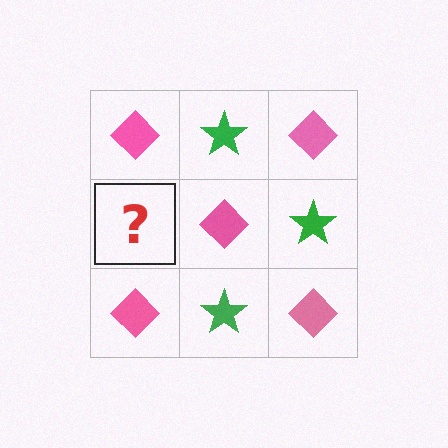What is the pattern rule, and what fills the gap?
The rule is that it alternates pink diamond and green star in a checkerboard pattern. The gap should be filled with a green star.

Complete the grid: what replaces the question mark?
The question mark should be replaced with a green star.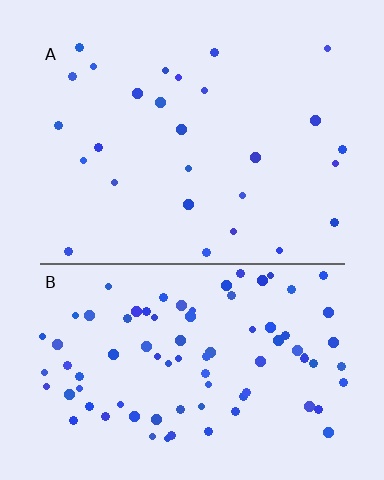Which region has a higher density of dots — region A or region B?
B (the bottom).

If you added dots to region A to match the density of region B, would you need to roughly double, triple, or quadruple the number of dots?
Approximately triple.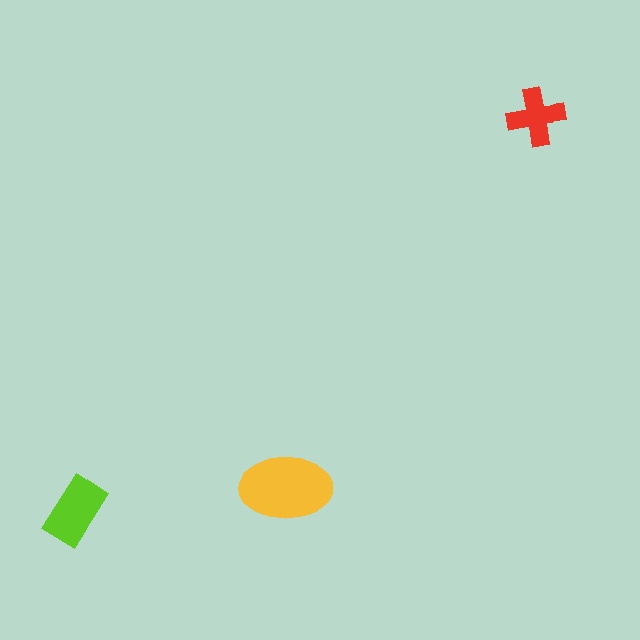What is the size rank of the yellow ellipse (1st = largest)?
1st.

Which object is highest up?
The red cross is topmost.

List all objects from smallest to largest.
The red cross, the lime rectangle, the yellow ellipse.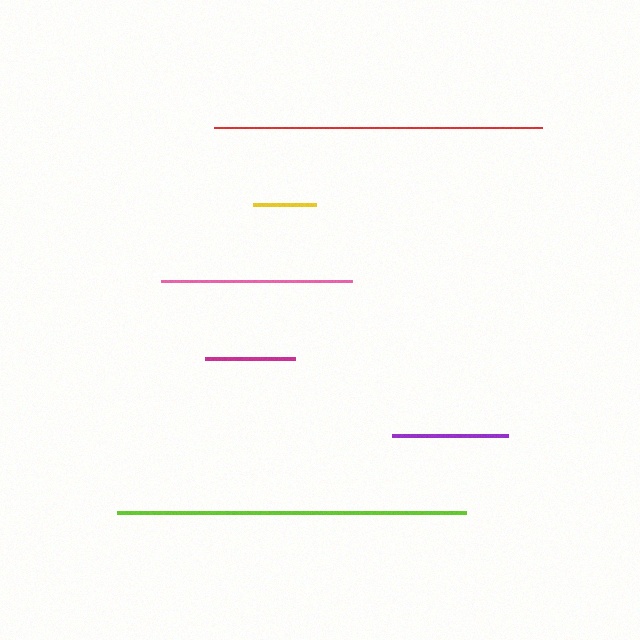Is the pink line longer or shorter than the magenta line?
The pink line is longer than the magenta line.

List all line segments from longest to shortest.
From longest to shortest: lime, red, pink, purple, magenta, yellow.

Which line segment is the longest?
The lime line is the longest at approximately 350 pixels.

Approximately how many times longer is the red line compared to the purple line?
The red line is approximately 2.8 times the length of the purple line.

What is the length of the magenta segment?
The magenta segment is approximately 89 pixels long.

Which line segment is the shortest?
The yellow line is the shortest at approximately 63 pixels.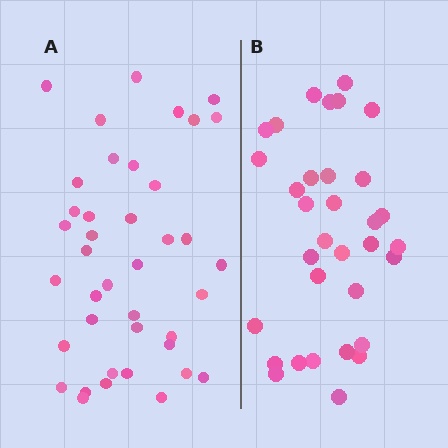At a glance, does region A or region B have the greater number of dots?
Region A (the left region) has more dots.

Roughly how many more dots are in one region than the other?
Region A has roughly 8 or so more dots than region B.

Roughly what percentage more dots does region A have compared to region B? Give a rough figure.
About 20% more.